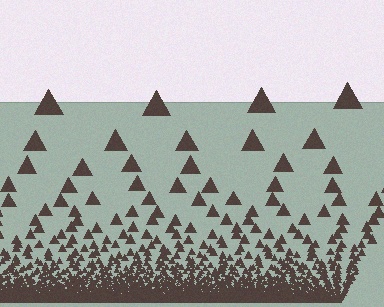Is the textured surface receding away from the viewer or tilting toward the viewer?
The surface appears to tilt toward the viewer. Texture elements get larger and sparser toward the top.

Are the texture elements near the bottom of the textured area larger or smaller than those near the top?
Smaller. The gradient is inverted — elements near the bottom are smaller and denser.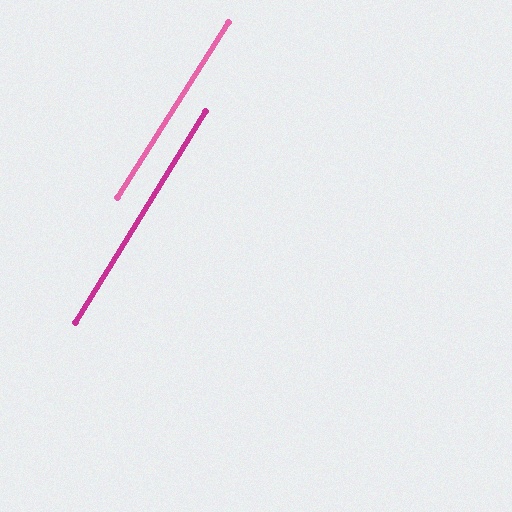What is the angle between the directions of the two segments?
Approximately 1 degree.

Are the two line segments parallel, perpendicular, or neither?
Parallel — their directions differ by only 0.8°.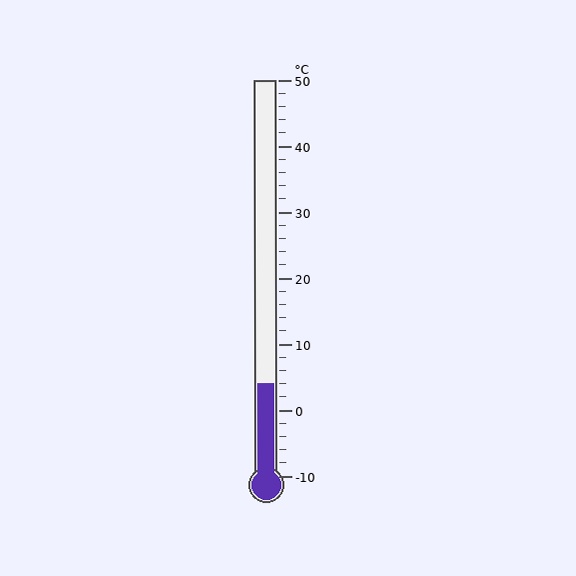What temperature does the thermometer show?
The thermometer shows approximately 4°C.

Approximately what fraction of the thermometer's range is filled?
The thermometer is filled to approximately 25% of its range.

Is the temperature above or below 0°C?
The temperature is above 0°C.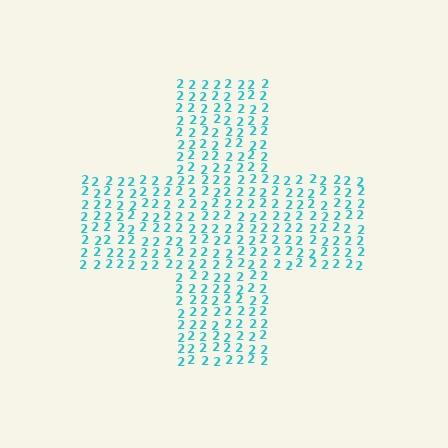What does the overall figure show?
The overall figure shows a cross.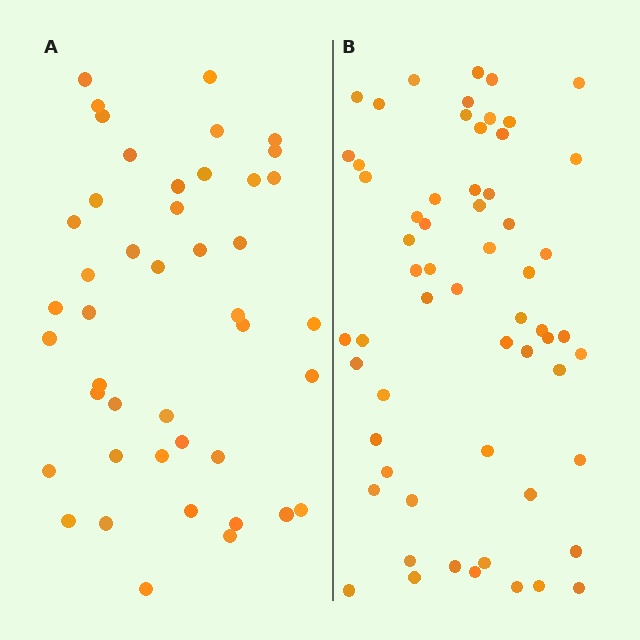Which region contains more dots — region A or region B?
Region B (the right region) has more dots.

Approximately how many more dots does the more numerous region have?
Region B has approximately 15 more dots than region A.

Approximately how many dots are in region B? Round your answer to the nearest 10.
About 60 dots.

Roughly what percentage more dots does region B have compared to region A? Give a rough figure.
About 35% more.